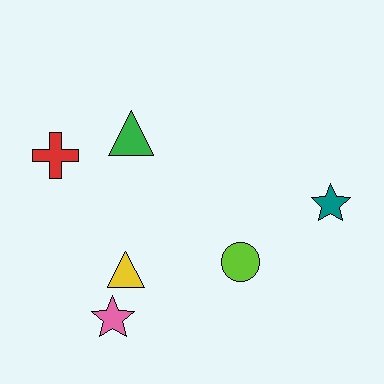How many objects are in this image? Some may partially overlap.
There are 6 objects.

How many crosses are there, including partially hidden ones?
There is 1 cross.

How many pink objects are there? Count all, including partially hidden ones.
There is 1 pink object.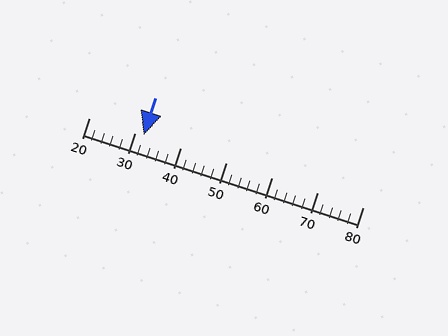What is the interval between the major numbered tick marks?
The major tick marks are spaced 10 units apart.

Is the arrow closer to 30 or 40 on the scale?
The arrow is closer to 30.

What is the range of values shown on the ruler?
The ruler shows values from 20 to 80.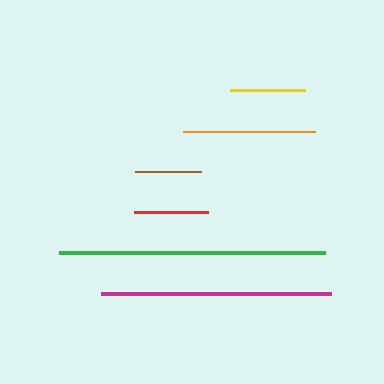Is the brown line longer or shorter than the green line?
The green line is longer than the brown line.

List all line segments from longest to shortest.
From longest to shortest: green, magenta, orange, yellow, red, brown.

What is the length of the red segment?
The red segment is approximately 75 pixels long.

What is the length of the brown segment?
The brown segment is approximately 65 pixels long.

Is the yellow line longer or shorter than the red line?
The yellow line is longer than the red line.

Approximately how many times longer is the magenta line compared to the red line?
The magenta line is approximately 3.1 times the length of the red line.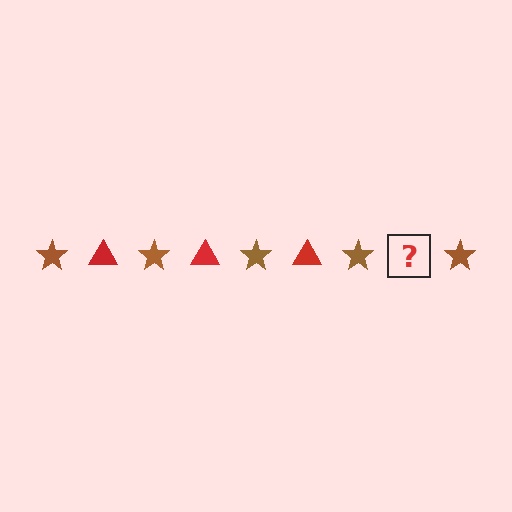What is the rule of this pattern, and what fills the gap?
The rule is that the pattern alternates between brown star and red triangle. The gap should be filled with a red triangle.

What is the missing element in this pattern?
The missing element is a red triangle.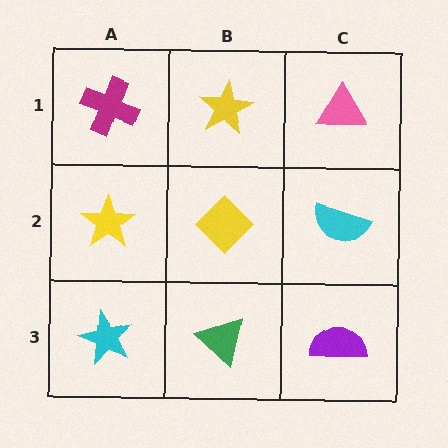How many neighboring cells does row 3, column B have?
3.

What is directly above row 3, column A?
A yellow star.